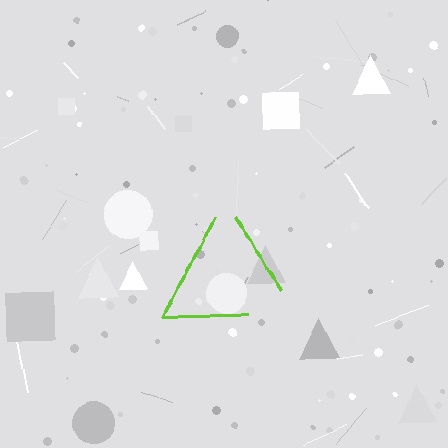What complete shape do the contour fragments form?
The contour fragments form a triangle.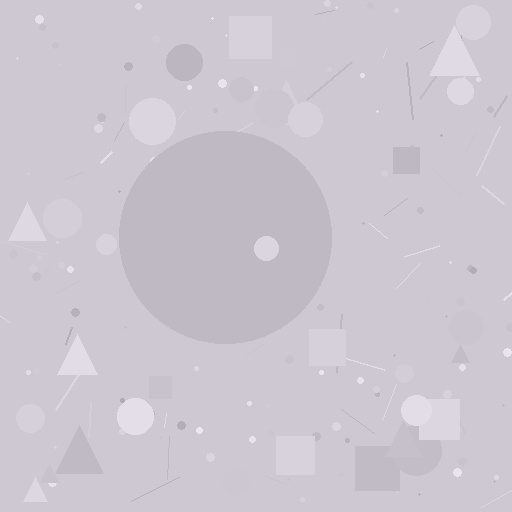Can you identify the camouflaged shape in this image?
The camouflaged shape is a circle.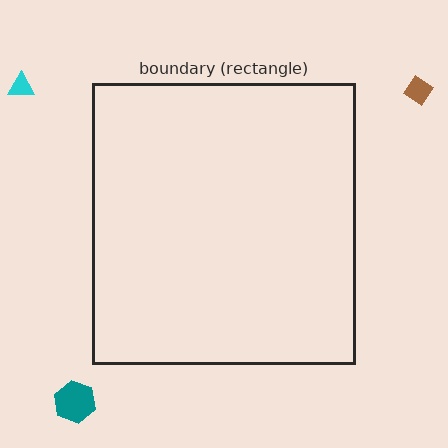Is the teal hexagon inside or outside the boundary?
Outside.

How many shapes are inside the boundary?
0 inside, 3 outside.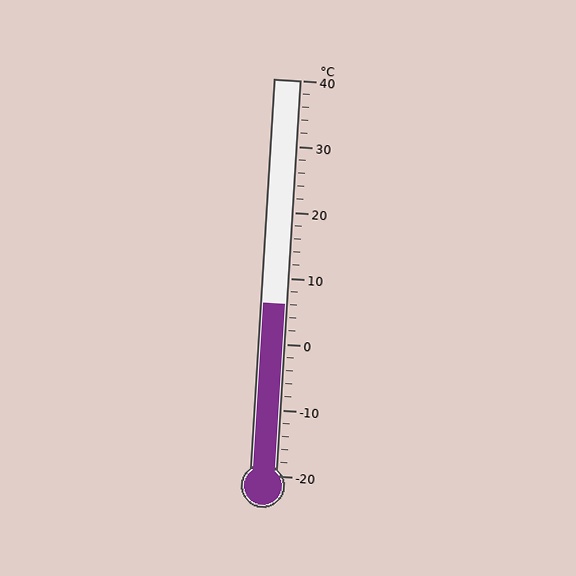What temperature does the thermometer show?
The thermometer shows approximately 6°C.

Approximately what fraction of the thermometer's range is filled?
The thermometer is filled to approximately 45% of its range.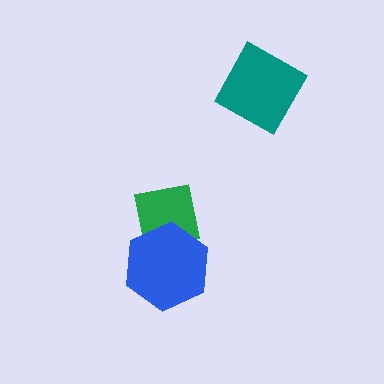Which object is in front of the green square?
The blue hexagon is in front of the green square.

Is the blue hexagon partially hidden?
No, no other shape covers it.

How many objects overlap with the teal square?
0 objects overlap with the teal square.